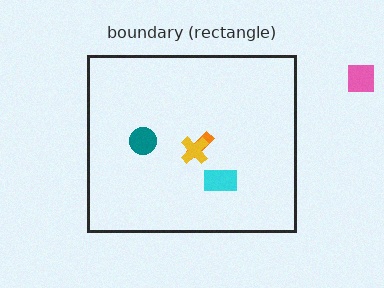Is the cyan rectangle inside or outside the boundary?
Inside.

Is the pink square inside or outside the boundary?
Outside.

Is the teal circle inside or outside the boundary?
Inside.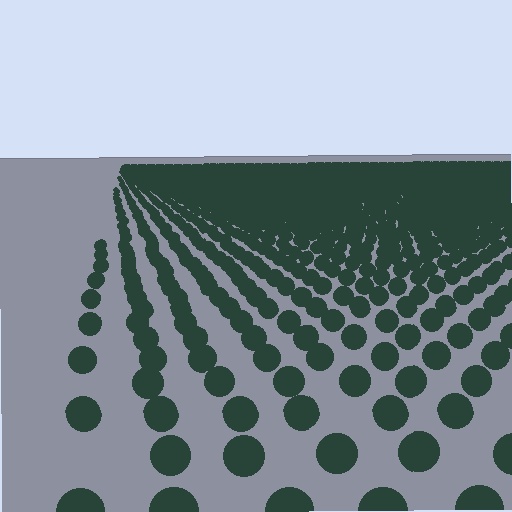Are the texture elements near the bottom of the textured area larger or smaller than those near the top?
Larger. Near the bottom, elements are closer to the viewer and appear at a bigger on-screen size.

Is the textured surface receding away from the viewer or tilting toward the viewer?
The surface is receding away from the viewer. Texture elements get smaller and denser toward the top.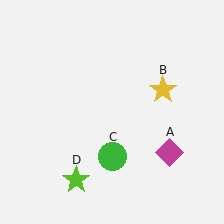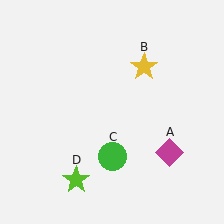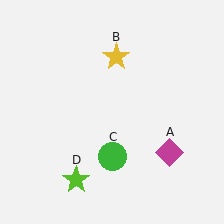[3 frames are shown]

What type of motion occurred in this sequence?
The yellow star (object B) rotated counterclockwise around the center of the scene.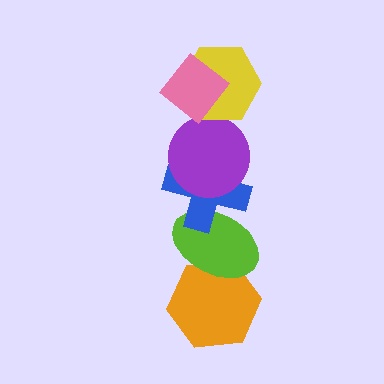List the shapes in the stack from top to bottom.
From top to bottom: the pink diamond, the yellow hexagon, the purple circle, the blue cross, the lime ellipse, the orange hexagon.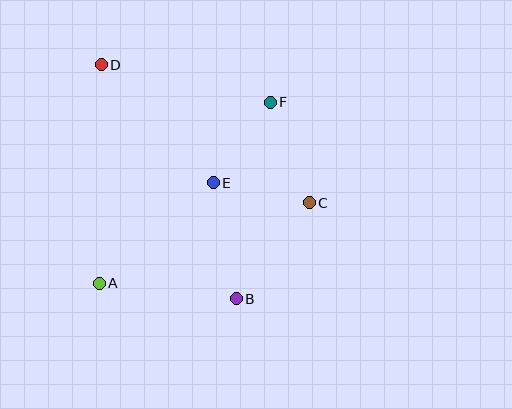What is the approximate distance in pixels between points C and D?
The distance between C and D is approximately 250 pixels.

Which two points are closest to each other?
Points C and E are closest to each other.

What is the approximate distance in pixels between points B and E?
The distance between B and E is approximately 118 pixels.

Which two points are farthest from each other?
Points B and D are farthest from each other.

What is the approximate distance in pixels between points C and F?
The distance between C and F is approximately 108 pixels.